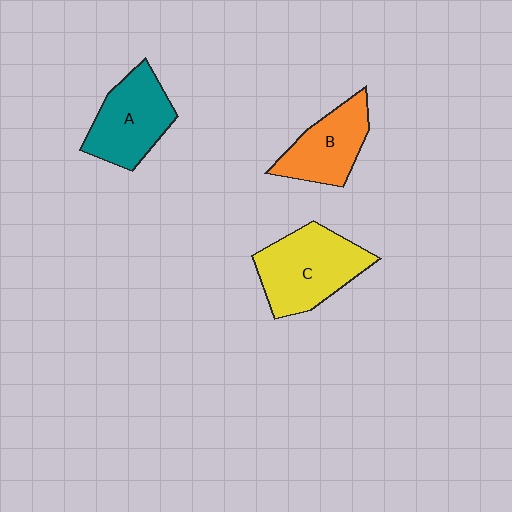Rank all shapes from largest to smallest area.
From largest to smallest: C (yellow), A (teal), B (orange).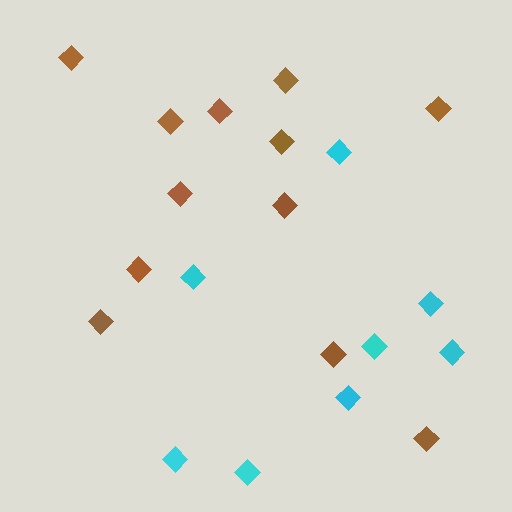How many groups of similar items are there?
There are 2 groups: one group of cyan diamonds (8) and one group of brown diamonds (12).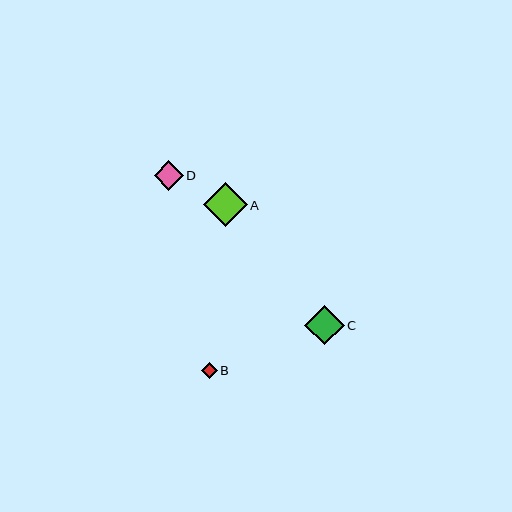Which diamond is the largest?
Diamond A is the largest with a size of approximately 44 pixels.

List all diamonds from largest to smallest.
From largest to smallest: A, C, D, B.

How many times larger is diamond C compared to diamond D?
Diamond C is approximately 1.3 times the size of diamond D.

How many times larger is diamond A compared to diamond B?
Diamond A is approximately 2.8 times the size of diamond B.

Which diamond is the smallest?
Diamond B is the smallest with a size of approximately 16 pixels.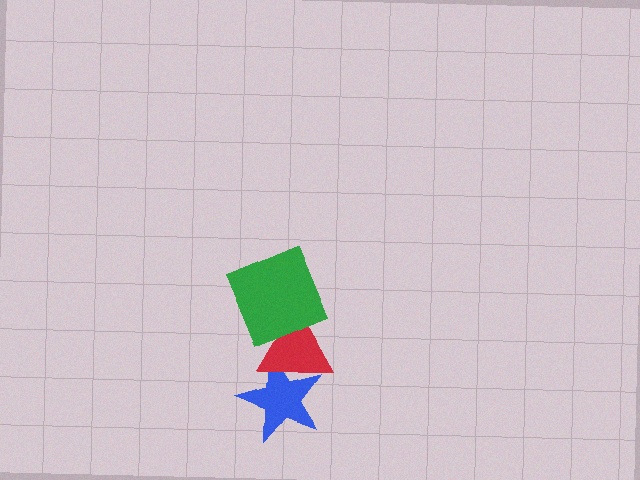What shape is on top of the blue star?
The red triangle is on top of the blue star.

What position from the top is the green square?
The green square is 1st from the top.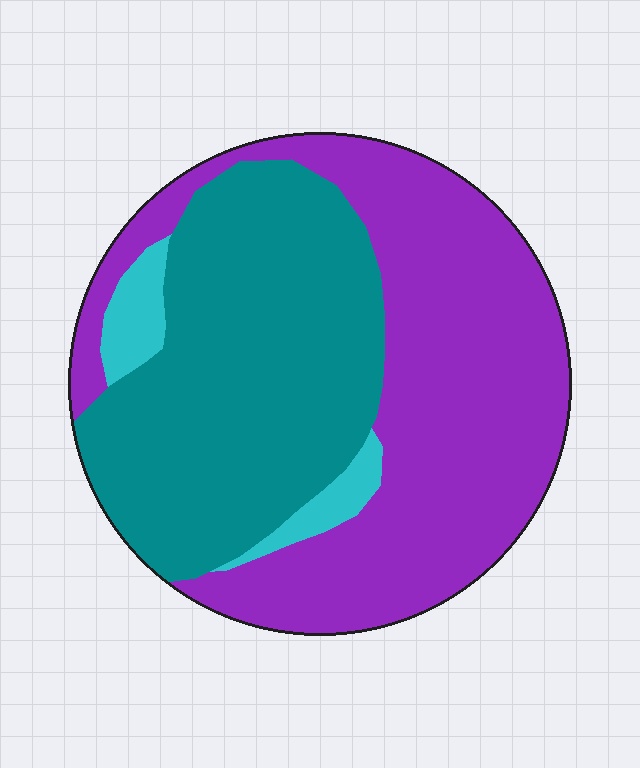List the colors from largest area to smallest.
From largest to smallest: purple, teal, cyan.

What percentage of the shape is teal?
Teal takes up about two fifths (2/5) of the shape.